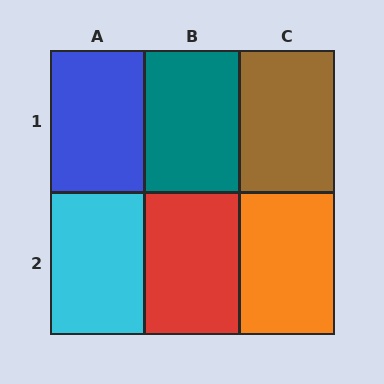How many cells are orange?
1 cell is orange.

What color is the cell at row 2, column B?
Red.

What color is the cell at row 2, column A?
Cyan.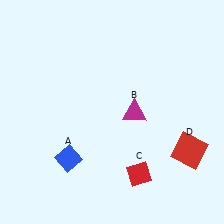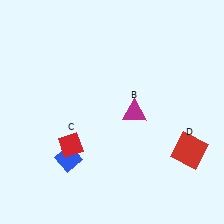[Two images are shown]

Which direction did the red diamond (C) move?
The red diamond (C) moved left.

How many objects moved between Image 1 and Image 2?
1 object moved between the two images.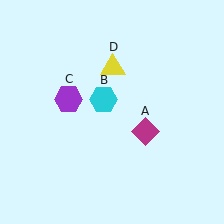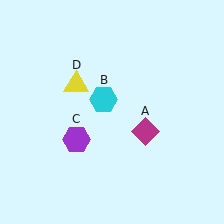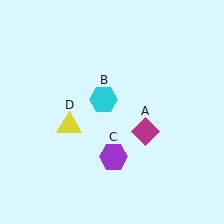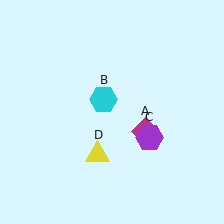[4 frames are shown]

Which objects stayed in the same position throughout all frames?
Magenta diamond (object A) and cyan hexagon (object B) remained stationary.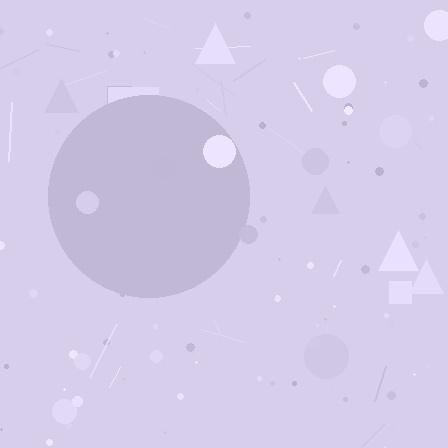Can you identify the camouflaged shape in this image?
The camouflaged shape is a circle.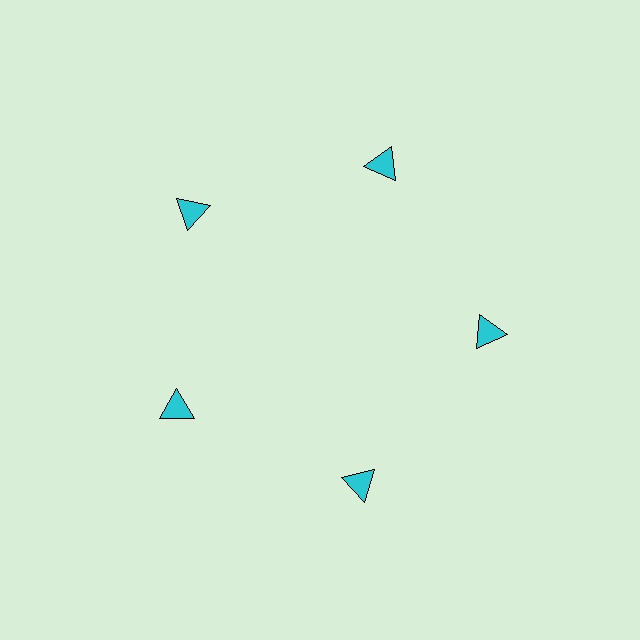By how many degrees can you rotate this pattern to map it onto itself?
The pattern maps onto itself every 72 degrees of rotation.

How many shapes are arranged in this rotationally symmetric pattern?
There are 5 shapes, arranged in 5 groups of 1.